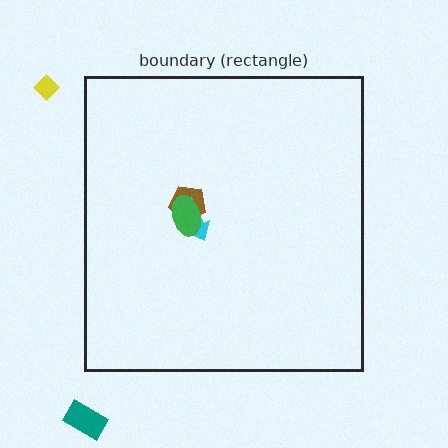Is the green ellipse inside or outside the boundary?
Inside.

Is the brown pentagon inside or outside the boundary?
Inside.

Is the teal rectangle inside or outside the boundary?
Outside.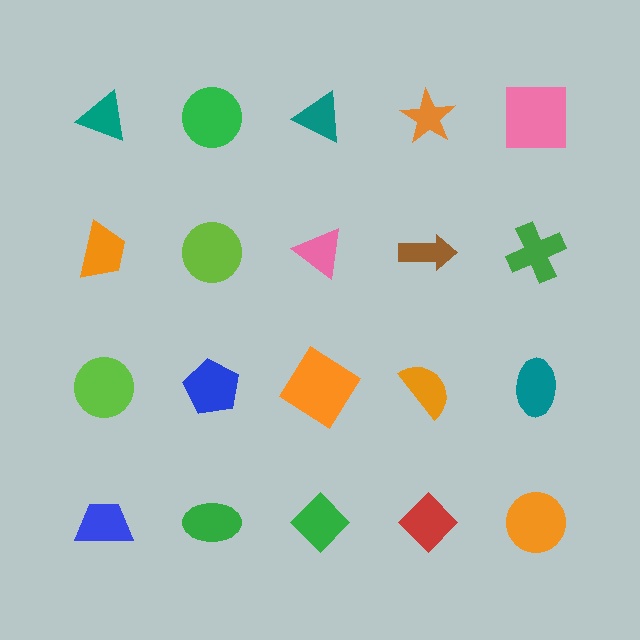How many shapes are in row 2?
5 shapes.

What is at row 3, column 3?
An orange diamond.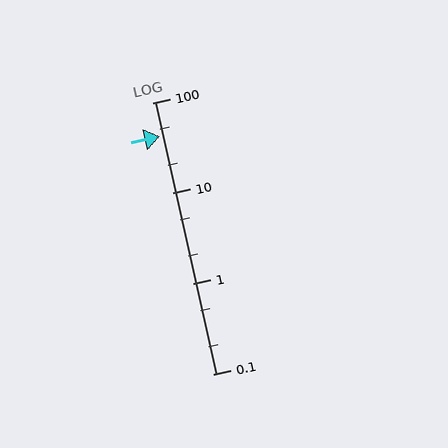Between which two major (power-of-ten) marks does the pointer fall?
The pointer is between 10 and 100.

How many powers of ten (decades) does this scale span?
The scale spans 3 decades, from 0.1 to 100.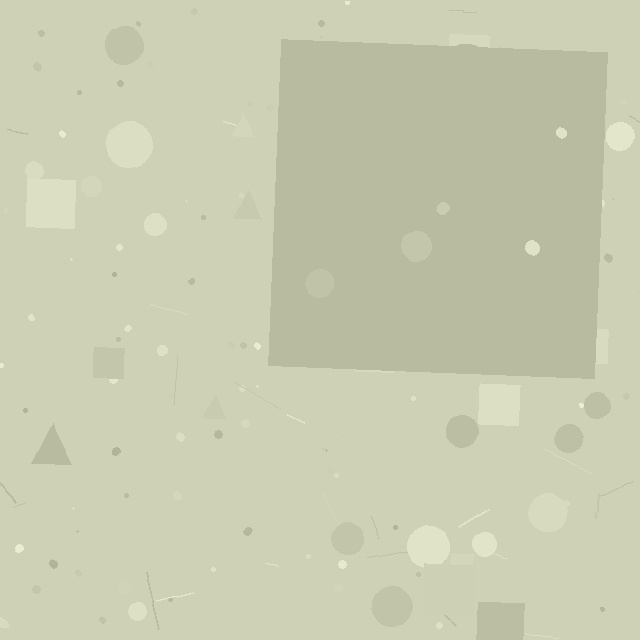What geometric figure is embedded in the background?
A square is embedded in the background.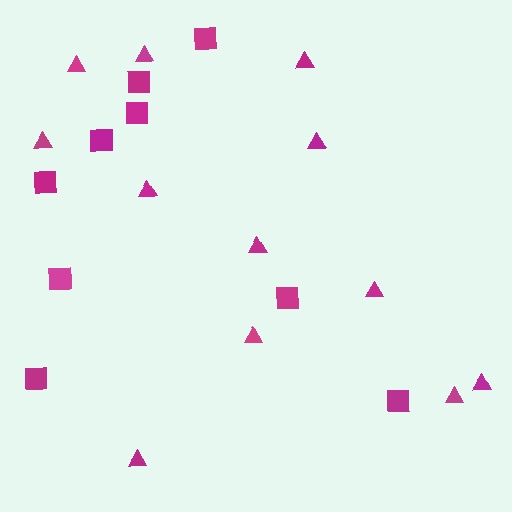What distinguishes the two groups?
There are 2 groups: one group of squares (9) and one group of triangles (12).